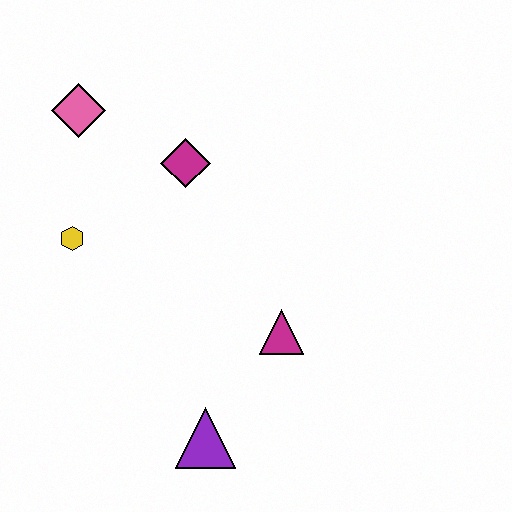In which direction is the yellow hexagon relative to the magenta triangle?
The yellow hexagon is to the left of the magenta triangle.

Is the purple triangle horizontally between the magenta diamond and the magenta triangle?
Yes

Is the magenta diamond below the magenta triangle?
No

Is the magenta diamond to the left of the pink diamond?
No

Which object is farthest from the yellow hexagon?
The purple triangle is farthest from the yellow hexagon.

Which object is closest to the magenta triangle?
The purple triangle is closest to the magenta triangle.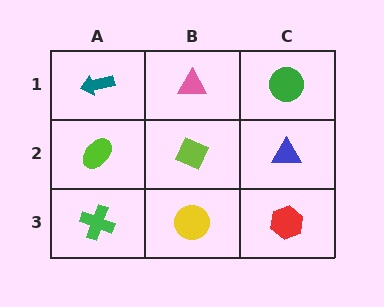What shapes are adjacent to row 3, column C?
A blue triangle (row 2, column C), a yellow circle (row 3, column B).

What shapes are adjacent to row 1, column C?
A blue triangle (row 2, column C), a pink triangle (row 1, column B).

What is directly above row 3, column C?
A blue triangle.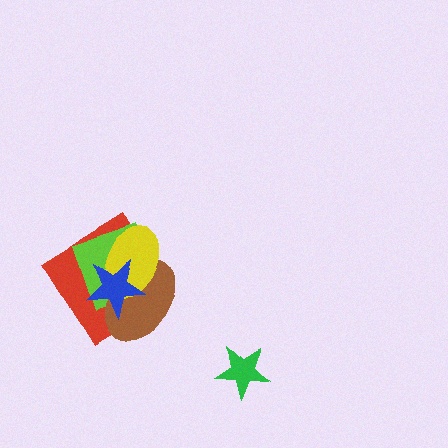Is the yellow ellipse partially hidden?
Yes, it is partially covered by another shape.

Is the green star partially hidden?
No, no other shape covers it.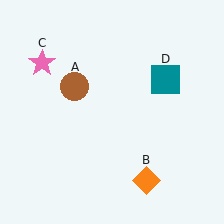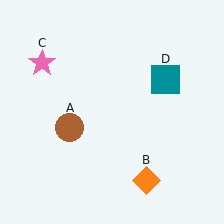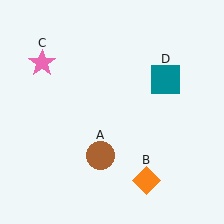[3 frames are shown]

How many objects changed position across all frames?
1 object changed position: brown circle (object A).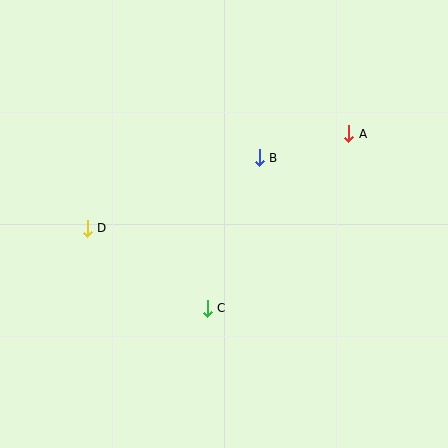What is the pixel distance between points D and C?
The distance between D and C is 144 pixels.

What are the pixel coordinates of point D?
Point D is at (87, 228).